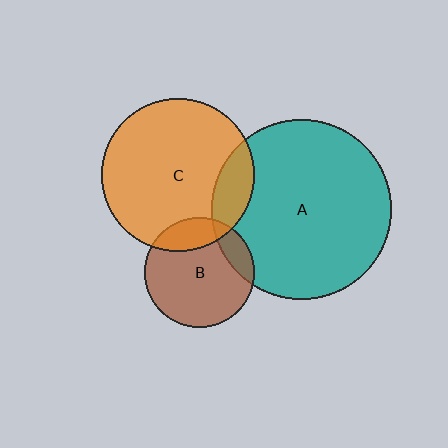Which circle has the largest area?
Circle A (teal).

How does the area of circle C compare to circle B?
Approximately 1.9 times.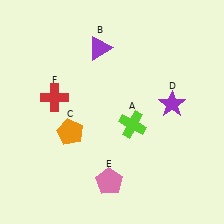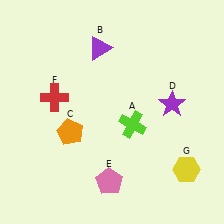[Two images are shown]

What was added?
A yellow hexagon (G) was added in Image 2.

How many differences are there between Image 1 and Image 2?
There is 1 difference between the two images.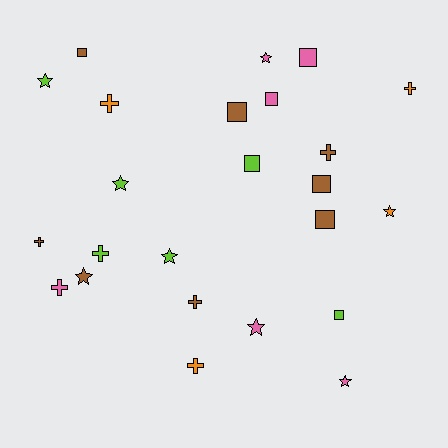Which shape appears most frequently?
Square, with 8 objects.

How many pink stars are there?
There are 3 pink stars.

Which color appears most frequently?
Brown, with 8 objects.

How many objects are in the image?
There are 24 objects.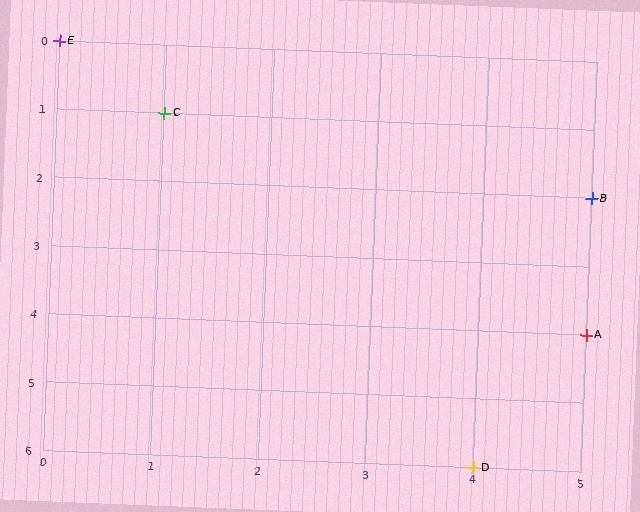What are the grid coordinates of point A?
Point A is at grid coordinates (5, 4).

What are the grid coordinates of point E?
Point E is at grid coordinates (0, 0).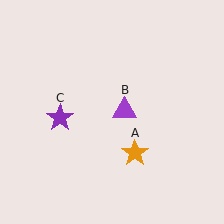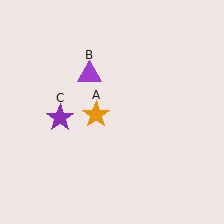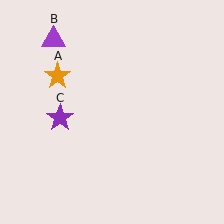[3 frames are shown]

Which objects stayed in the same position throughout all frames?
Purple star (object C) remained stationary.